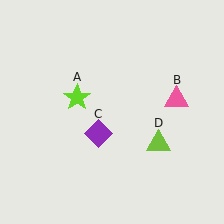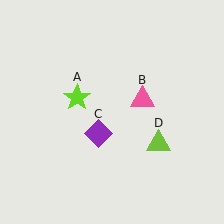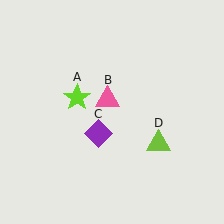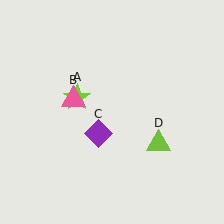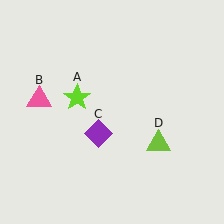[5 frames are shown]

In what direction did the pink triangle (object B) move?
The pink triangle (object B) moved left.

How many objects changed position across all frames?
1 object changed position: pink triangle (object B).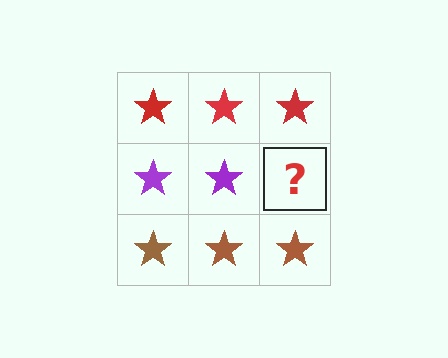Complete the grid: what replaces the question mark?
The question mark should be replaced with a purple star.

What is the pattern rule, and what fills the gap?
The rule is that each row has a consistent color. The gap should be filled with a purple star.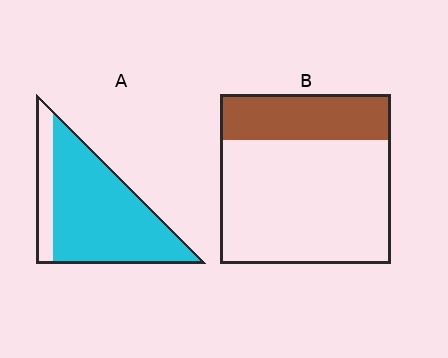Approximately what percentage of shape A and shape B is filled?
A is approximately 80% and B is approximately 25%.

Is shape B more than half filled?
No.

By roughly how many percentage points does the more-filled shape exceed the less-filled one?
By roughly 55 percentage points (A over B).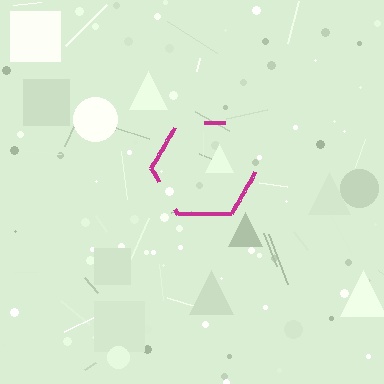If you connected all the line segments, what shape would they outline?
They would outline a hexagon.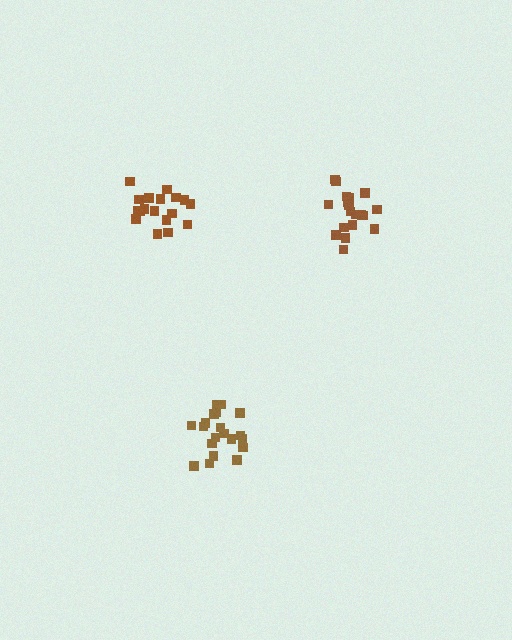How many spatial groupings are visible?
There are 3 spatial groupings.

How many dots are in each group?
Group 1: 18 dots, Group 2: 20 dots, Group 3: 19 dots (57 total).